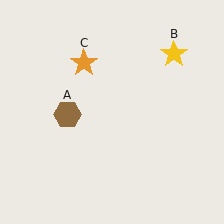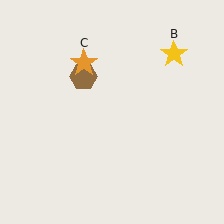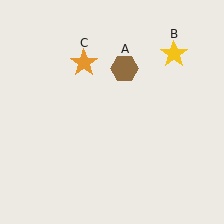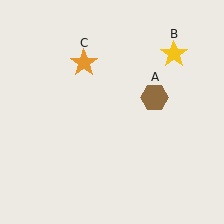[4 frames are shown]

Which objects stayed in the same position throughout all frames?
Yellow star (object B) and orange star (object C) remained stationary.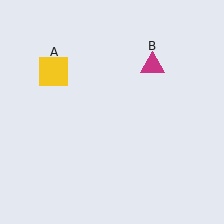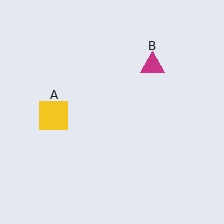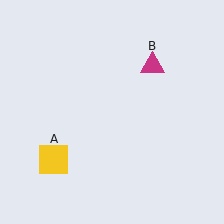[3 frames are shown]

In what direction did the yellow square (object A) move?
The yellow square (object A) moved down.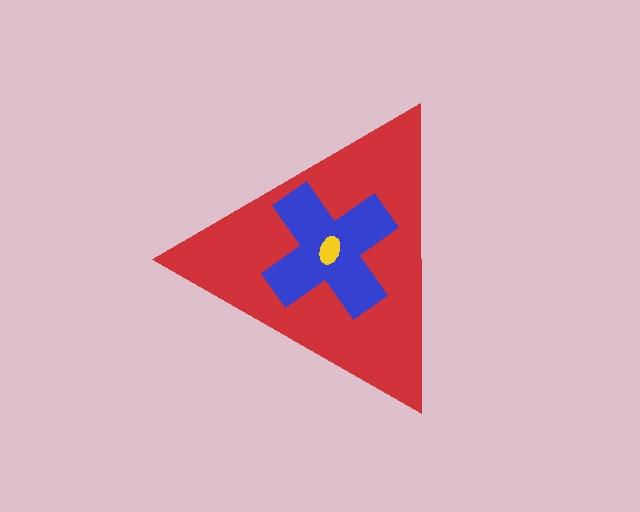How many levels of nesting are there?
3.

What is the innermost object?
The yellow ellipse.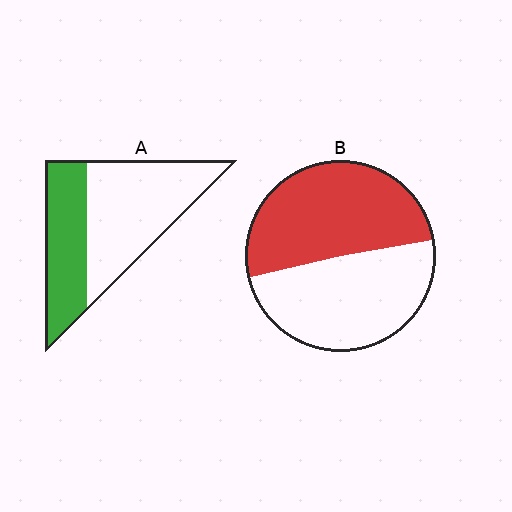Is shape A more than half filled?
No.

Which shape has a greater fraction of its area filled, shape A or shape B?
Shape B.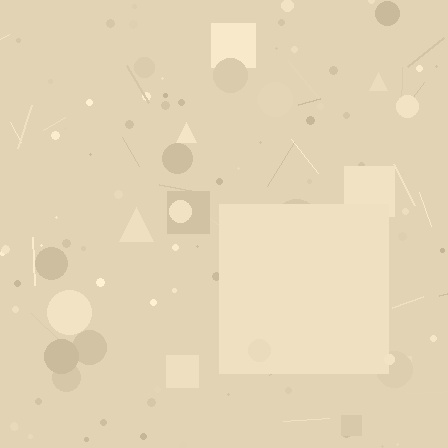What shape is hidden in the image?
A square is hidden in the image.